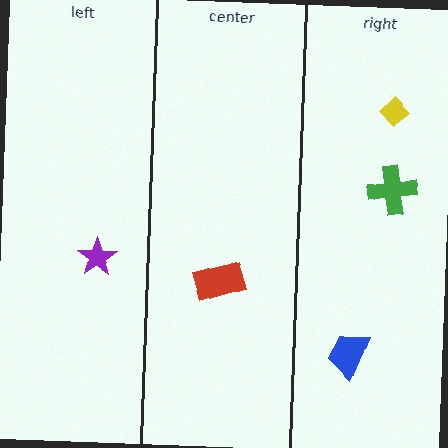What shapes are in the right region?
The yellow diamond, the green cross, the blue trapezoid.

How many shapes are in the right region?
3.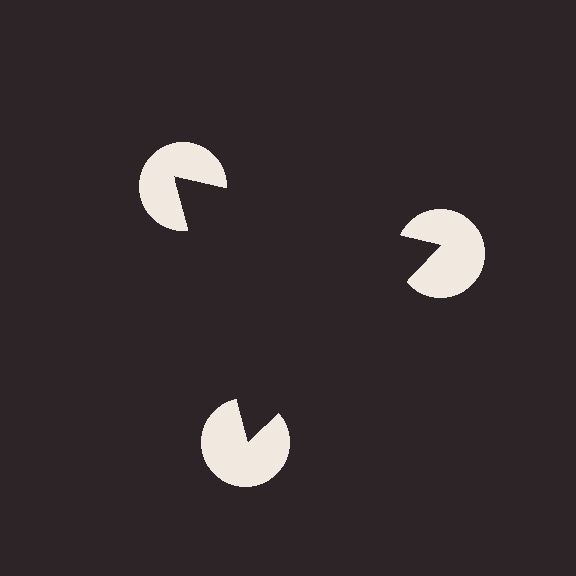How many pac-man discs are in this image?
There are 3 — one at each vertex of the illusory triangle.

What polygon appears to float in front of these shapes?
An illusory triangle — its edges are inferred from the aligned wedge cuts in the pac-man discs, not physically drawn.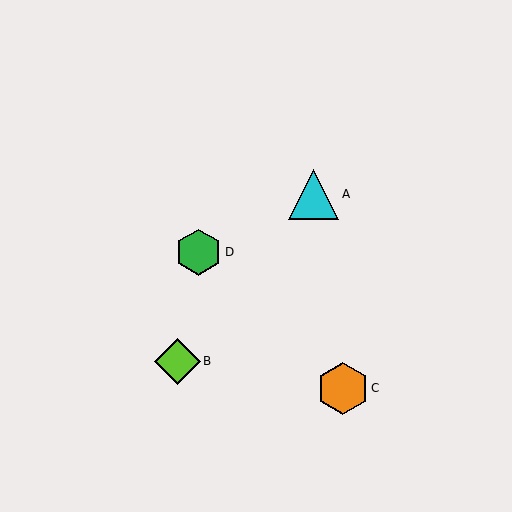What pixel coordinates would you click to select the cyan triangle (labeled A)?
Click at (314, 194) to select the cyan triangle A.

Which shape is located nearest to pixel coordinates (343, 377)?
The orange hexagon (labeled C) at (343, 388) is nearest to that location.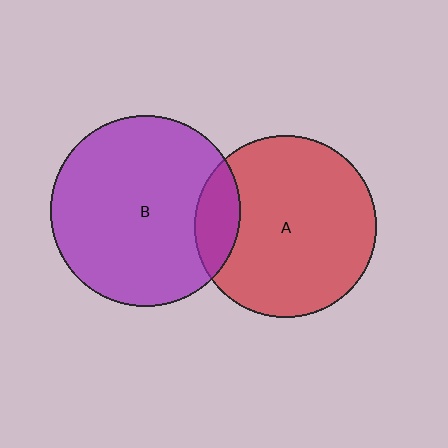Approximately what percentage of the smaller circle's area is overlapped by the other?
Approximately 15%.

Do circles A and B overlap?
Yes.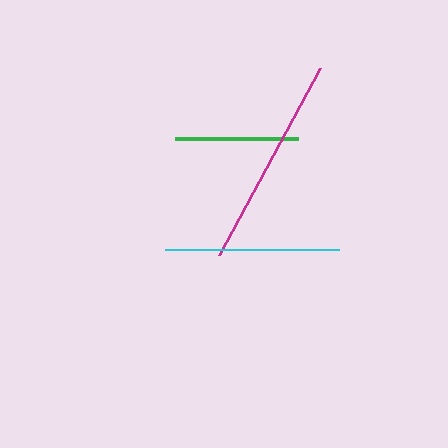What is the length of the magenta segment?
The magenta segment is approximately 212 pixels long.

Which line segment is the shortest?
The green line is the shortest at approximately 123 pixels.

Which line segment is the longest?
The magenta line is the longest at approximately 212 pixels.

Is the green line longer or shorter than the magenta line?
The magenta line is longer than the green line.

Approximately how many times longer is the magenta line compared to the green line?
The magenta line is approximately 1.7 times the length of the green line.